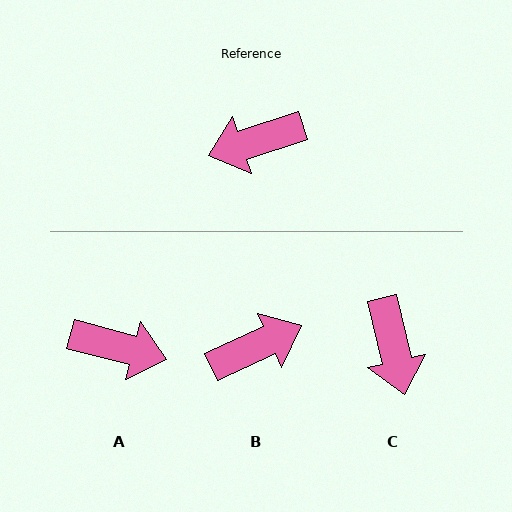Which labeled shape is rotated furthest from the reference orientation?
B, about 173 degrees away.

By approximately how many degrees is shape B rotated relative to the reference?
Approximately 173 degrees clockwise.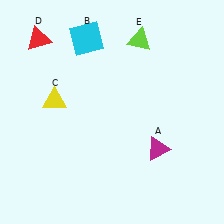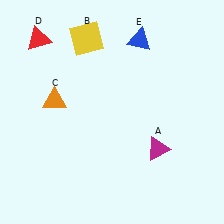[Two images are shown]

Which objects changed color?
B changed from cyan to yellow. C changed from yellow to orange. E changed from lime to blue.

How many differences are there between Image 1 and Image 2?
There are 3 differences between the two images.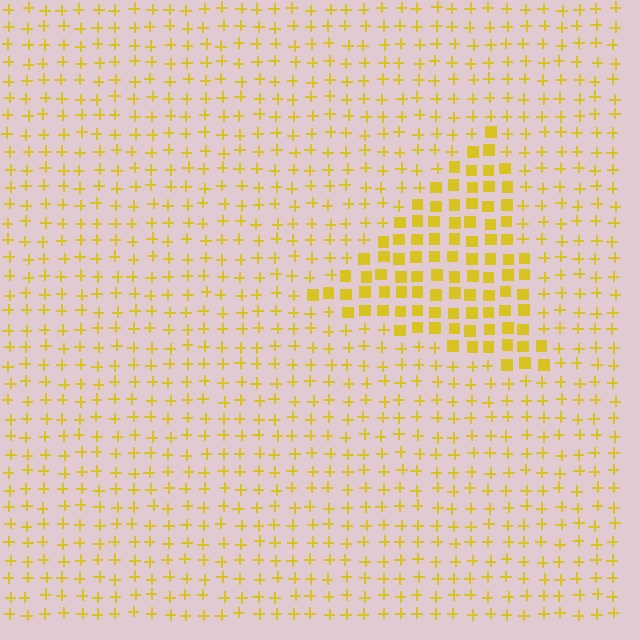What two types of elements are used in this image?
The image uses squares inside the triangle region and plus signs outside it.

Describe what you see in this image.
The image is filled with small yellow elements arranged in a uniform grid. A triangle-shaped region contains squares, while the surrounding area contains plus signs. The boundary is defined purely by the change in element shape.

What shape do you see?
I see a triangle.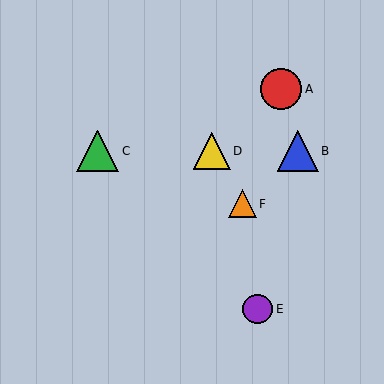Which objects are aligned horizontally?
Objects B, C, D are aligned horizontally.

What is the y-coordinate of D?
Object D is at y≈151.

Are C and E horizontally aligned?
No, C is at y≈151 and E is at y≈309.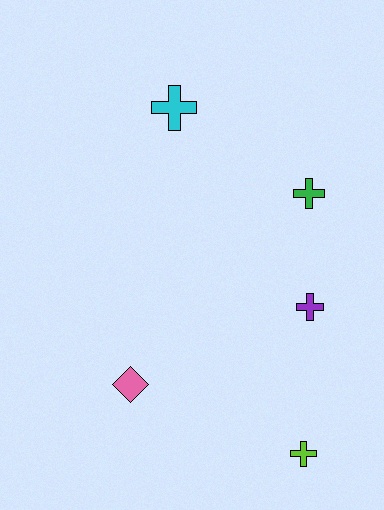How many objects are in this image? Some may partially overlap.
There are 5 objects.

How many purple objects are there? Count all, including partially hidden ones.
There is 1 purple object.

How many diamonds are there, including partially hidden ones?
There is 1 diamond.